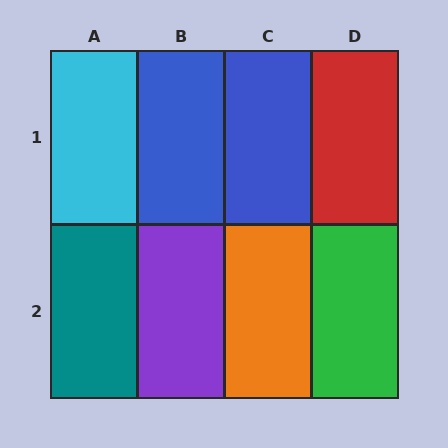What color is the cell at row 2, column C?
Orange.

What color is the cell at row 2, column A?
Teal.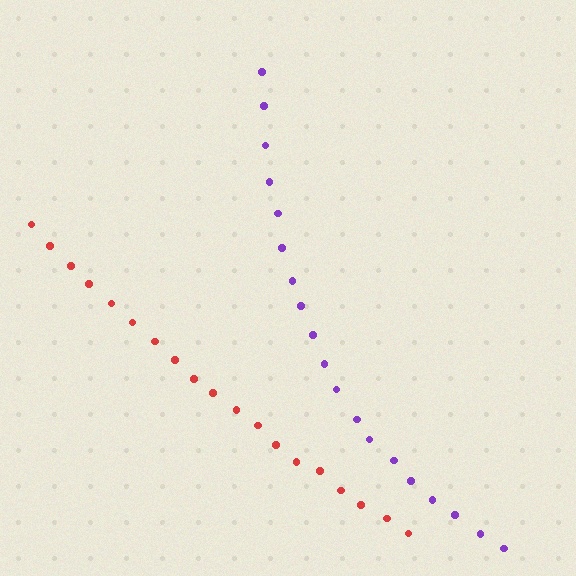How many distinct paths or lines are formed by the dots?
There are 2 distinct paths.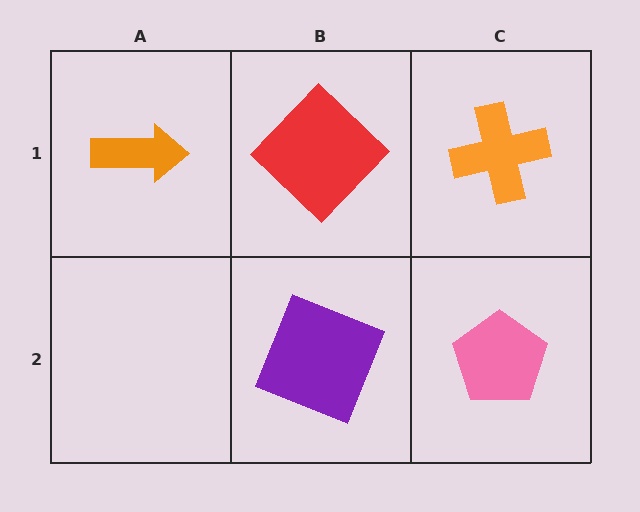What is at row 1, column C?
An orange cross.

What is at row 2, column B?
A purple square.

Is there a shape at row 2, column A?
No, that cell is empty.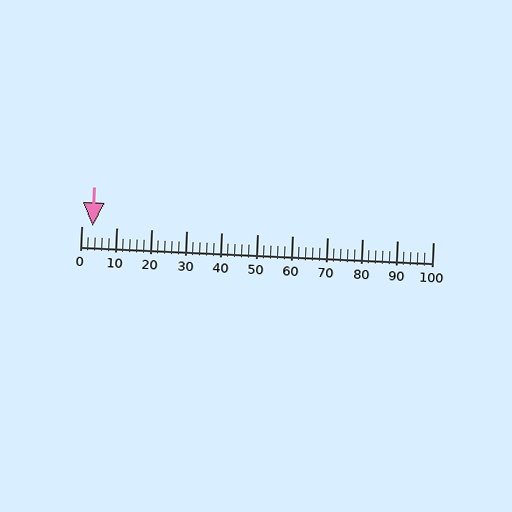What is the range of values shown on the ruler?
The ruler shows values from 0 to 100.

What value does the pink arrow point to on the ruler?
The pink arrow points to approximately 3.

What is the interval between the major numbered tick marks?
The major tick marks are spaced 10 units apart.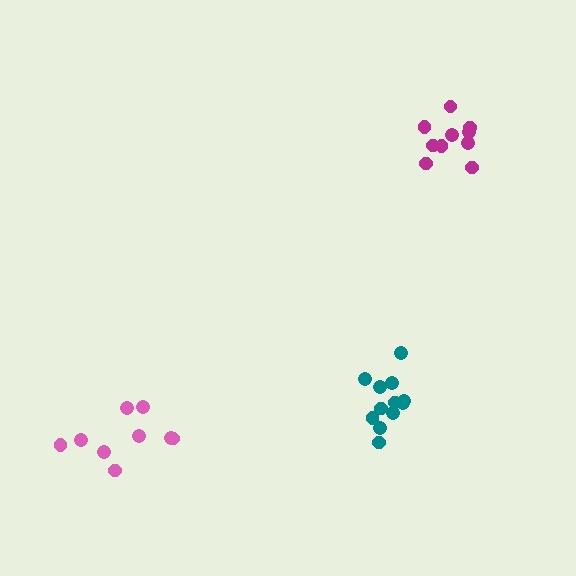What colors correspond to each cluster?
The clusters are colored: pink, teal, magenta.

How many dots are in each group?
Group 1: 9 dots, Group 2: 12 dots, Group 3: 10 dots (31 total).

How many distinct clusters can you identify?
There are 3 distinct clusters.